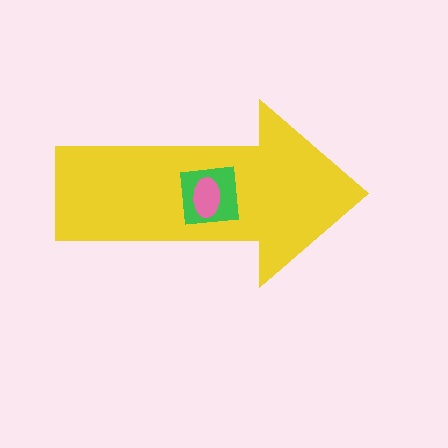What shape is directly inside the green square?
The pink ellipse.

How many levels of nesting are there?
3.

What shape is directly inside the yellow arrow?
The green square.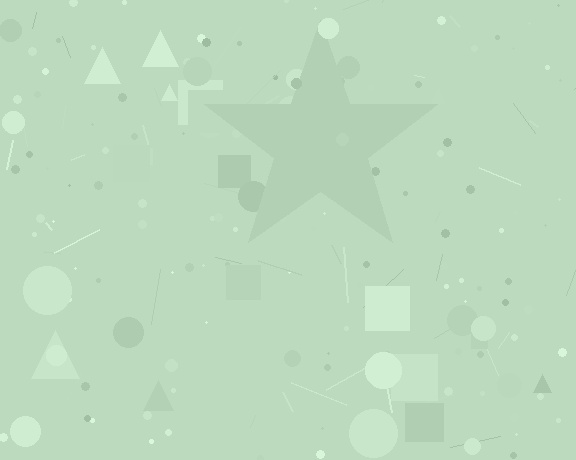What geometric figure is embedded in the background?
A star is embedded in the background.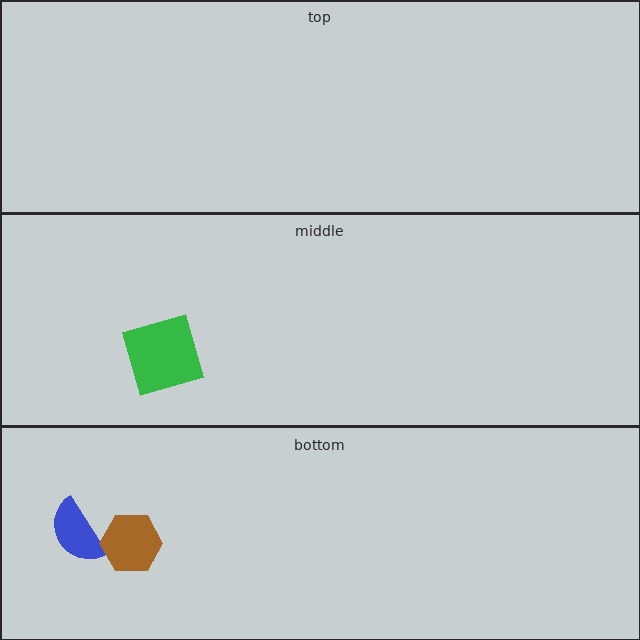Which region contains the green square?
The middle region.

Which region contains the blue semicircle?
The bottom region.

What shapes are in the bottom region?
The blue semicircle, the brown hexagon.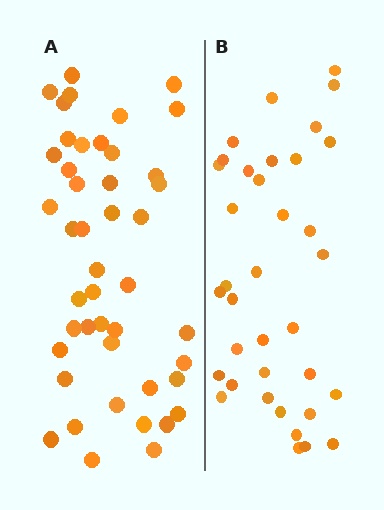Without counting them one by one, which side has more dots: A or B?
Region A (the left region) has more dots.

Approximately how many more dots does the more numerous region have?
Region A has roughly 8 or so more dots than region B.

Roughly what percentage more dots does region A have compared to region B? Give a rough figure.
About 25% more.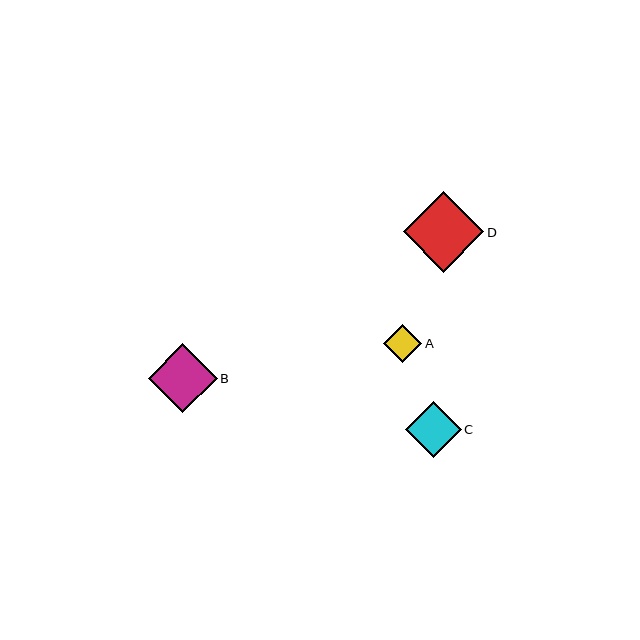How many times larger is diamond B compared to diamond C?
Diamond B is approximately 1.2 times the size of diamond C.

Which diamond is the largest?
Diamond D is the largest with a size of approximately 80 pixels.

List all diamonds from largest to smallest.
From largest to smallest: D, B, C, A.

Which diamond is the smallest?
Diamond A is the smallest with a size of approximately 38 pixels.